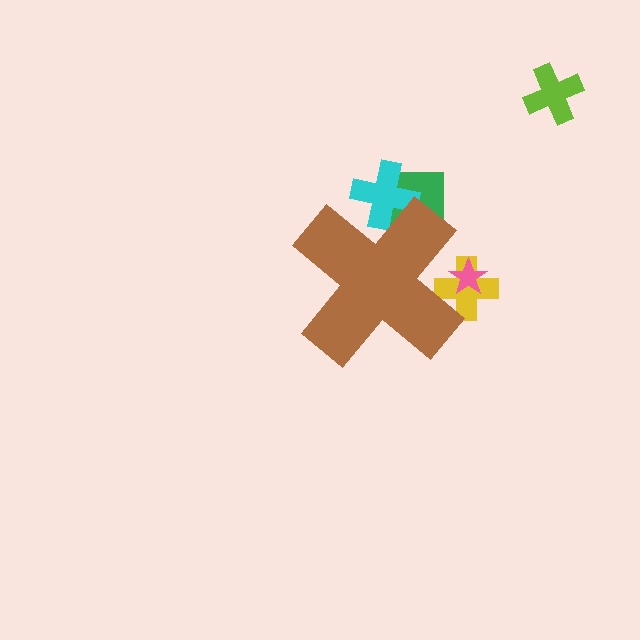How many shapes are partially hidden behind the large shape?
4 shapes are partially hidden.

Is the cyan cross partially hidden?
Yes, the cyan cross is partially hidden behind the brown cross.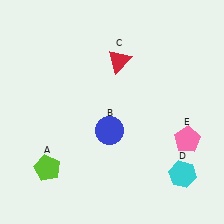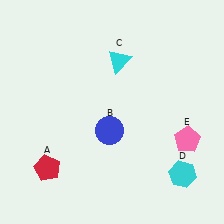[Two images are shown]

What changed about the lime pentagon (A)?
In Image 1, A is lime. In Image 2, it changed to red.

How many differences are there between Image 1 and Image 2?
There are 2 differences between the two images.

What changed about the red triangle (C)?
In Image 1, C is red. In Image 2, it changed to cyan.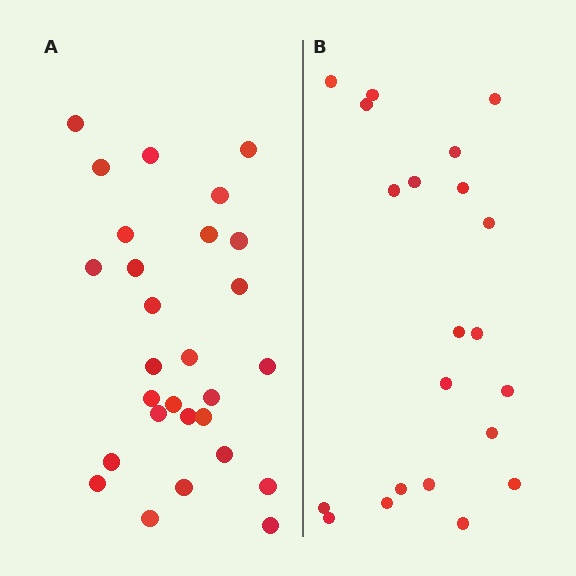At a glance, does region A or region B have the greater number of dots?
Region A (the left region) has more dots.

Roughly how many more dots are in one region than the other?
Region A has roughly 8 or so more dots than region B.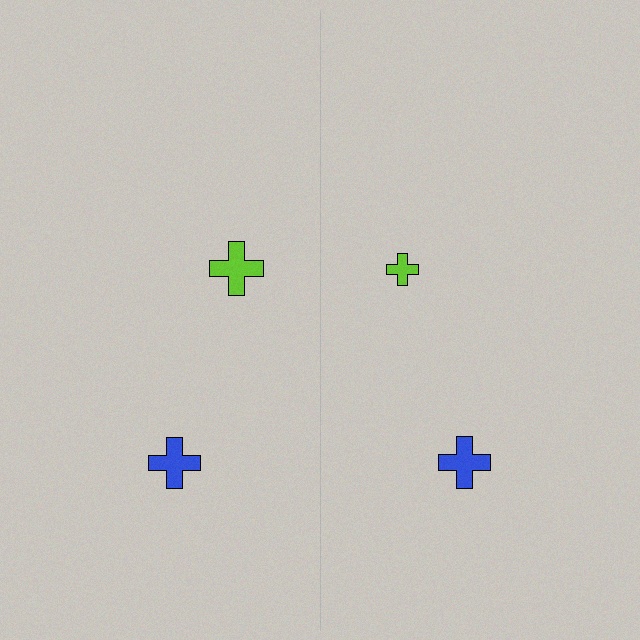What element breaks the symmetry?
The lime cross on the right side has a different size than its mirror counterpart.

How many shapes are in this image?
There are 4 shapes in this image.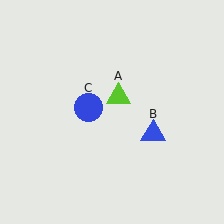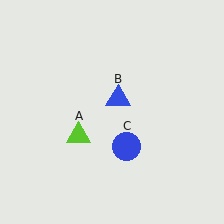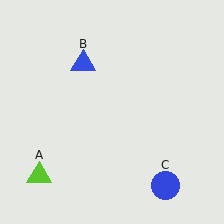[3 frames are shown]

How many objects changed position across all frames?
3 objects changed position: lime triangle (object A), blue triangle (object B), blue circle (object C).